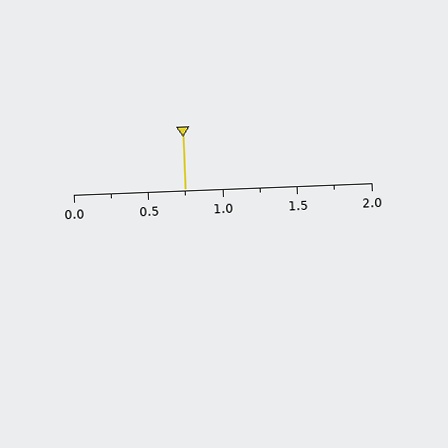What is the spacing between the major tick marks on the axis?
The major ticks are spaced 0.5 apart.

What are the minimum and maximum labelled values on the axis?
The axis runs from 0.0 to 2.0.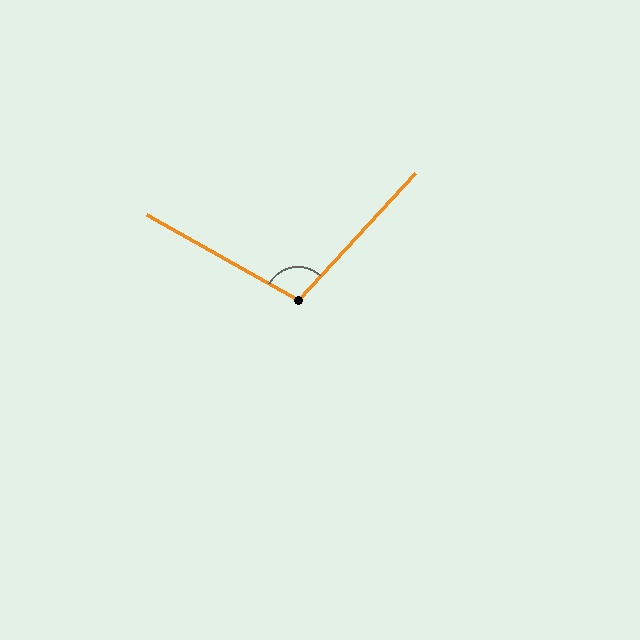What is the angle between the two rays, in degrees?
Approximately 104 degrees.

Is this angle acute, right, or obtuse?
It is obtuse.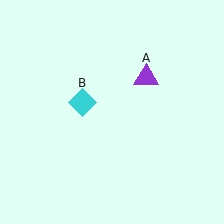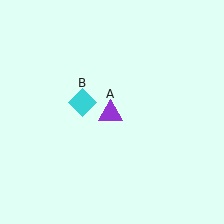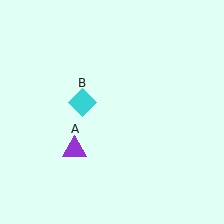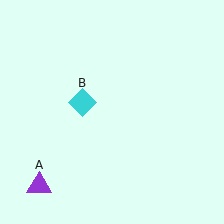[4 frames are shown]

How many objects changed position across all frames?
1 object changed position: purple triangle (object A).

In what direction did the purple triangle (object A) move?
The purple triangle (object A) moved down and to the left.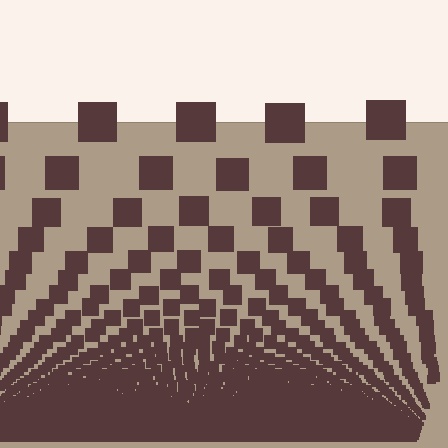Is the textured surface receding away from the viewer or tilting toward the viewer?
The surface appears to tilt toward the viewer. Texture elements get larger and sparser toward the top.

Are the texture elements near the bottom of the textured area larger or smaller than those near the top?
Smaller. The gradient is inverted — elements near the bottom are smaller and denser.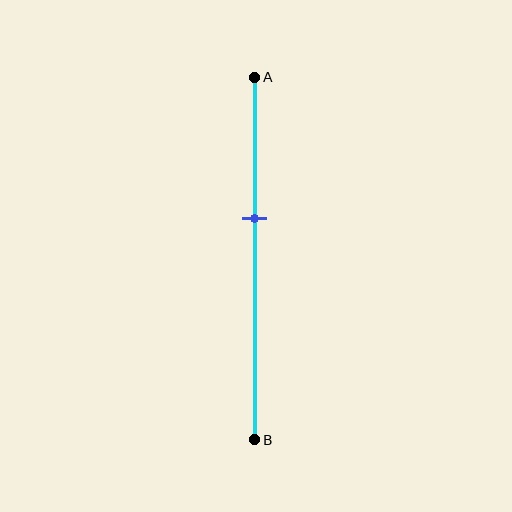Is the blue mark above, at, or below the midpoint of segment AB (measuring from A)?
The blue mark is above the midpoint of segment AB.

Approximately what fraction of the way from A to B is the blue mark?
The blue mark is approximately 40% of the way from A to B.